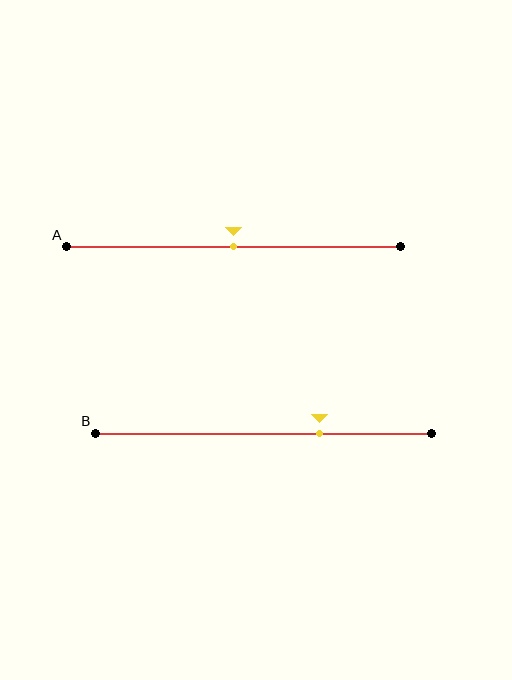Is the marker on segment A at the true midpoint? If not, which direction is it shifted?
Yes, the marker on segment A is at the true midpoint.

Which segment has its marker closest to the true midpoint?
Segment A has its marker closest to the true midpoint.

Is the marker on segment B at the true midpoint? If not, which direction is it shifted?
No, the marker on segment B is shifted to the right by about 16% of the segment length.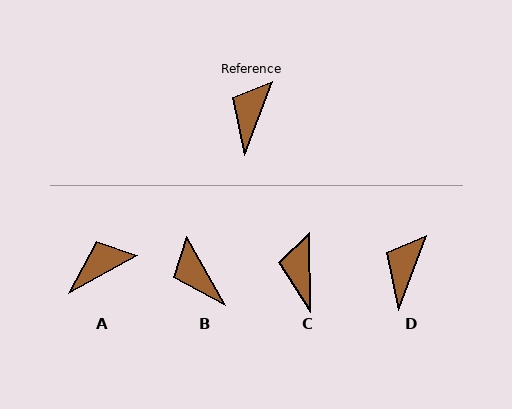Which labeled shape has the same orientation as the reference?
D.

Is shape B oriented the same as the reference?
No, it is off by about 50 degrees.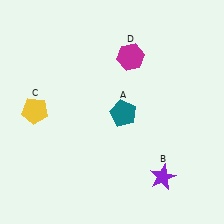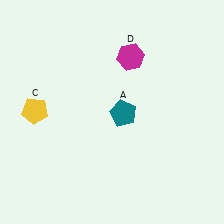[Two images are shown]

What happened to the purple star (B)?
The purple star (B) was removed in Image 2. It was in the bottom-right area of Image 1.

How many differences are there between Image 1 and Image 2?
There is 1 difference between the two images.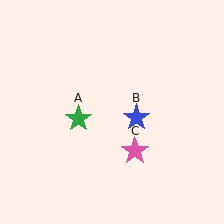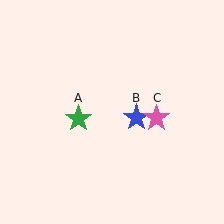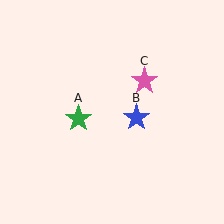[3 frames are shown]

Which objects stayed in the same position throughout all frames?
Green star (object A) and blue star (object B) remained stationary.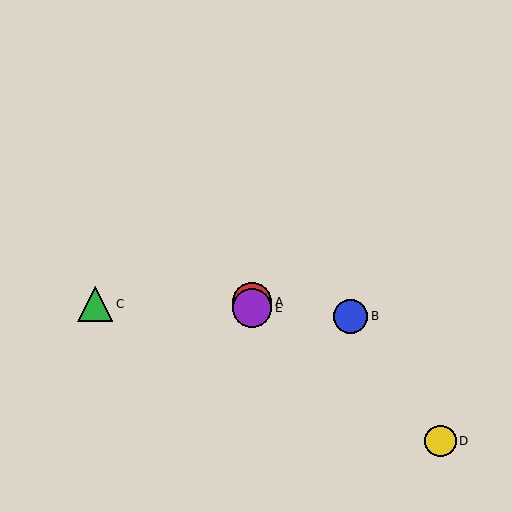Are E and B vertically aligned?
No, E is at x≈252 and B is at x≈350.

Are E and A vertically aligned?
Yes, both are at x≈252.